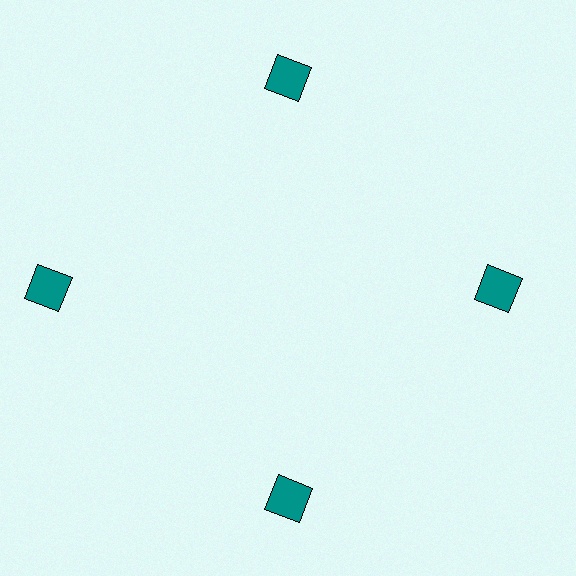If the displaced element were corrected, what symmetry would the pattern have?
It would have 4-fold rotational symmetry — the pattern would map onto itself every 90 degrees.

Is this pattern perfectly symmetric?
No. The 4 teal squares are arranged in a ring, but one element near the 9 o'clock position is pushed outward from the center, breaking the 4-fold rotational symmetry.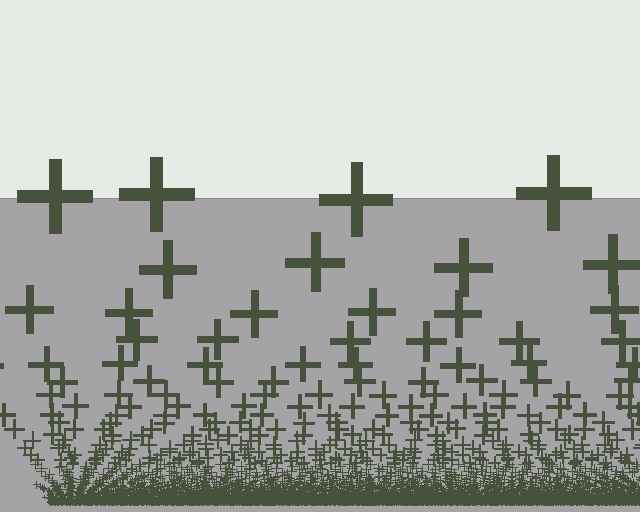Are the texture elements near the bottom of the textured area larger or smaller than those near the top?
Smaller. The gradient is inverted — elements near the bottom are smaller and denser.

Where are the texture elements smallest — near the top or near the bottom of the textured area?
Near the bottom.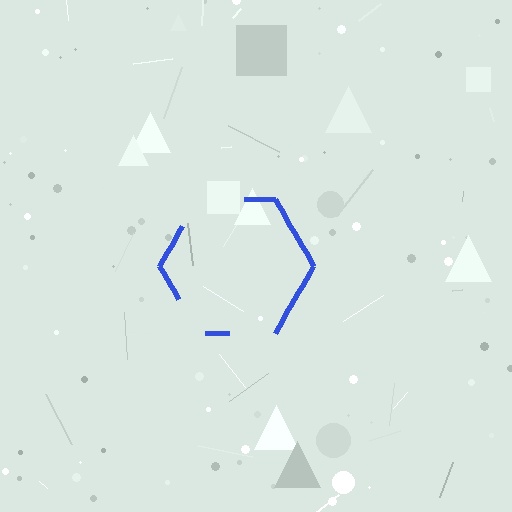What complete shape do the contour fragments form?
The contour fragments form a hexagon.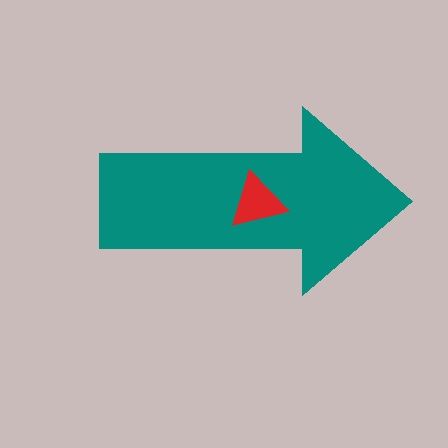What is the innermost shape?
The red triangle.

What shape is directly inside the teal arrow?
The red triangle.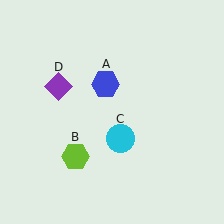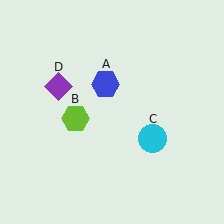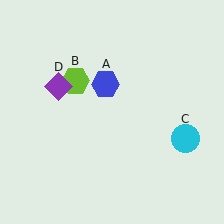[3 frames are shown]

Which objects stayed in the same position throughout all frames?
Blue hexagon (object A) and purple diamond (object D) remained stationary.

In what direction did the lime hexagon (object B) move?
The lime hexagon (object B) moved up.